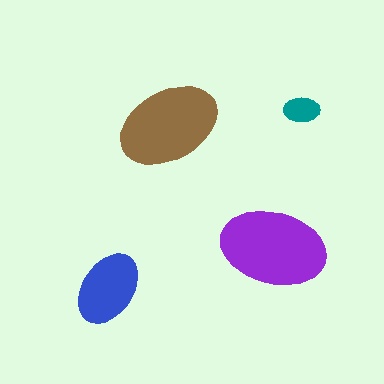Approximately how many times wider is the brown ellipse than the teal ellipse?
About 3 times wider.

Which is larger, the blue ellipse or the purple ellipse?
The purple one.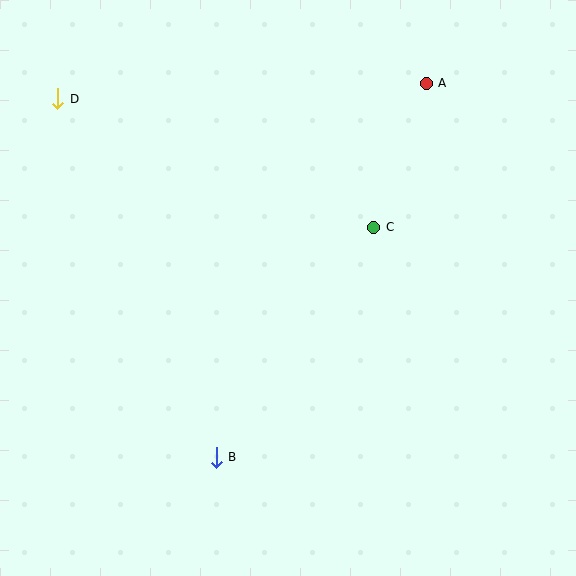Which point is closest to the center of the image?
Point C at (374, 227) is closest to the center.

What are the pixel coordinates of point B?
Point B is at (216, 457).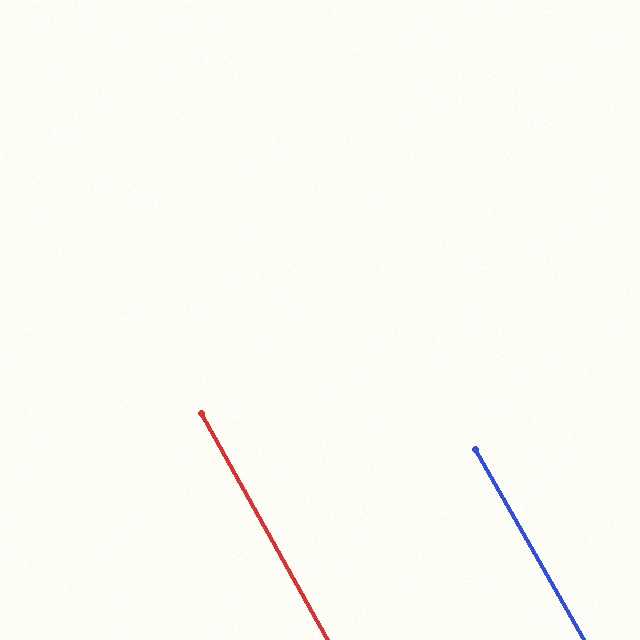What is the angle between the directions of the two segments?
Approximately 1 degree.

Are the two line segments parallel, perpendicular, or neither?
Parallel — their directions differ by only 0.6°.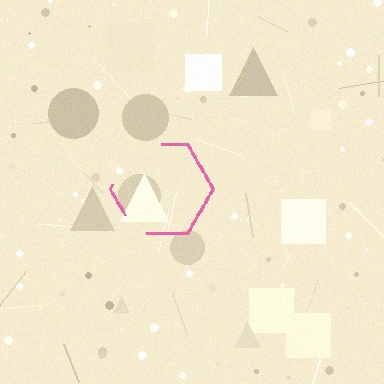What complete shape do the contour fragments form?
The contour fragments form a hexagon.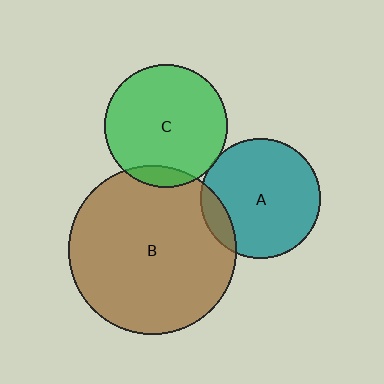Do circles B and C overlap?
Yes.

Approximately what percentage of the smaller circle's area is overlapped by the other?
Approximately 10%.